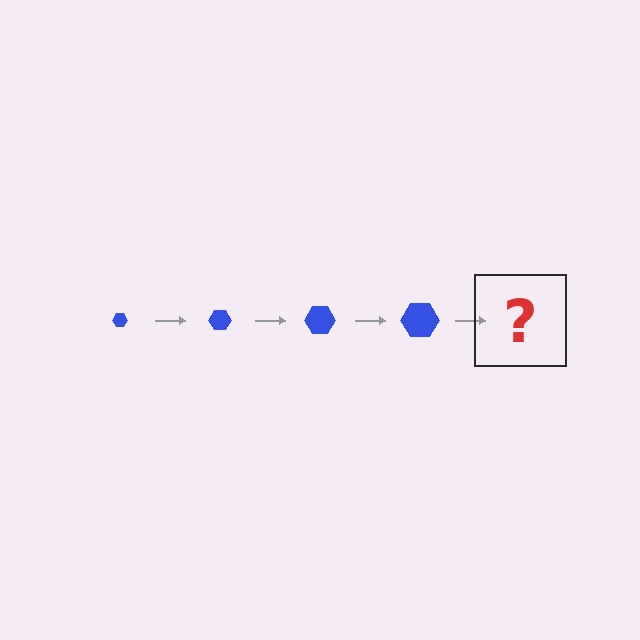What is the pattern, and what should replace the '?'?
The pattern is that the hexagon gets progressively larger each step. The '?' should be a blue hexagon, larger than the previous one.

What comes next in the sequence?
The next element should be a blue hexagon, larger than the previous one.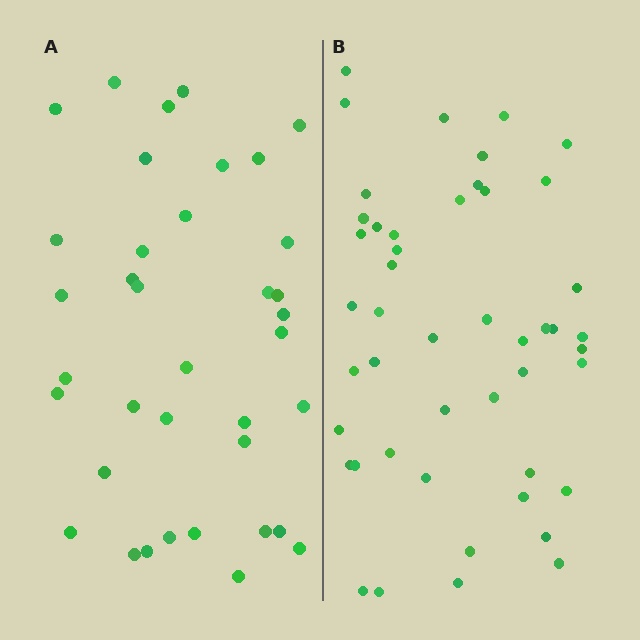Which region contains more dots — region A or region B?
Region B (the right region) has more dots.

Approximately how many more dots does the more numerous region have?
Region B has roughly 10 or so more dots than region A.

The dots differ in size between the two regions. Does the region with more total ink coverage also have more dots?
No. Region A has more total ink coverage because its dots are larger, but region B actually contains more individual dots. Total area can be misleading — the number of items is what matters here.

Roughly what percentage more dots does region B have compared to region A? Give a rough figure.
About 25% more.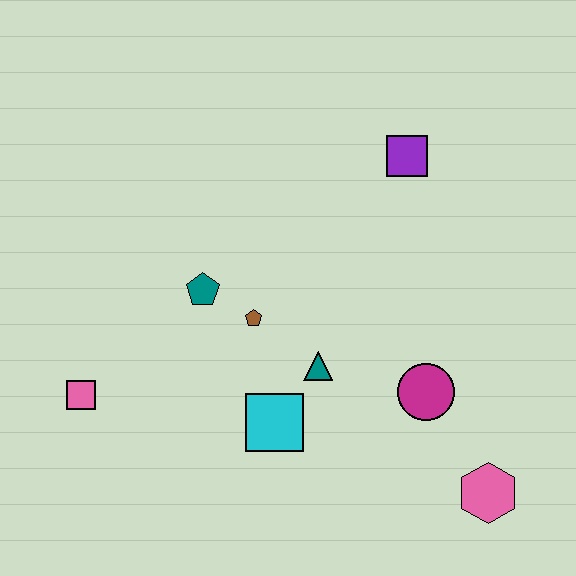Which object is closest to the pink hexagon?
The magenta circle is closest to the pink hexagon.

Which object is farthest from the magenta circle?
The pink square is farthest from the magenta circle.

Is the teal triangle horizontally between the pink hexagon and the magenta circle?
No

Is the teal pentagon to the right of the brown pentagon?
No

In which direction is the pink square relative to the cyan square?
The pink square is to the left of the cyan square.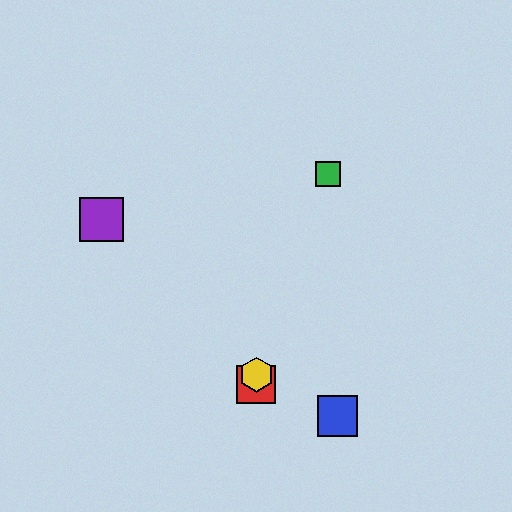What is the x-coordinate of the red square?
The red square is at x≈256.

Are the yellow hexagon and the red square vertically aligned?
Yes, both are at x≈256.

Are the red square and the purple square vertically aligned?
No, the red square is at x≈256 and the purple square is at x≈101.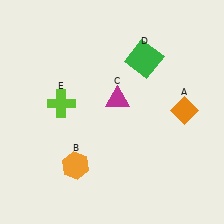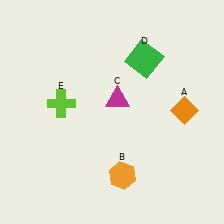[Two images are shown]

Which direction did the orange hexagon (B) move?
The orange hexagon (B) moved right.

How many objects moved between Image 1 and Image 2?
1 object moved between the two images.